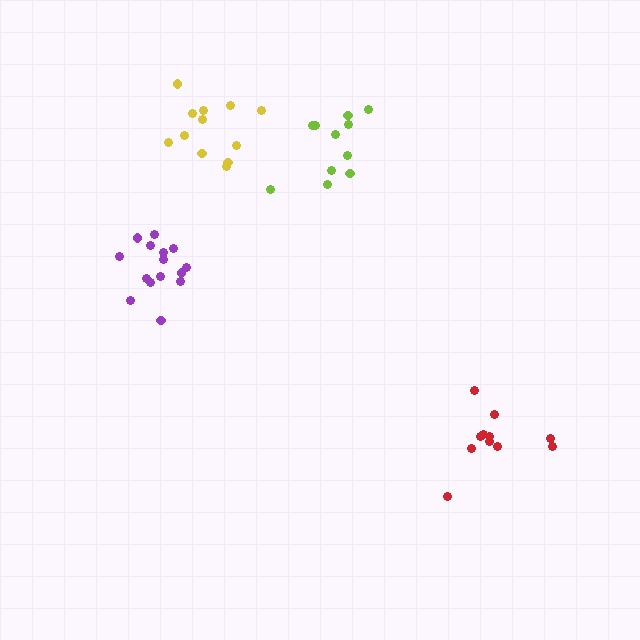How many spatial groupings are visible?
There are 4 spatial groupings.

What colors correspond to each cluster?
The clusters are colored: purple, red, yellow, lime.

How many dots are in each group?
Group 1: 15 dots, Group 2: 11 dots, Group 3: 12 dots, Group 4: 11 dots (49 total).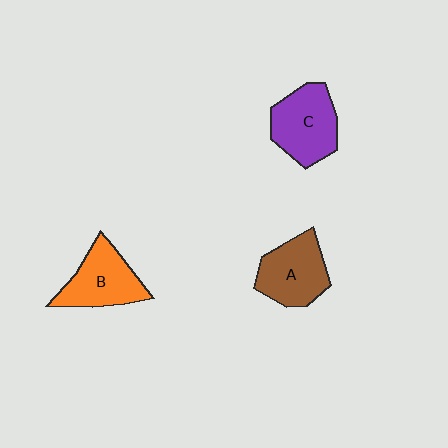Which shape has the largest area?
Shape C (purple).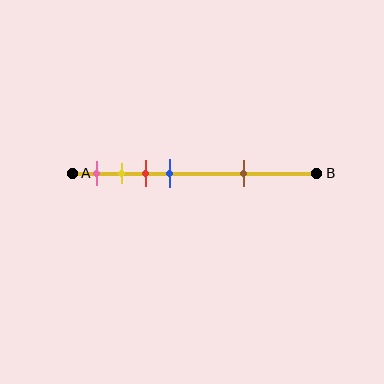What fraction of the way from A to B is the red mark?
The red mark is approximately 30% (0.3) of the way from A to B.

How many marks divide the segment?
There are 5 marks dividing the segment.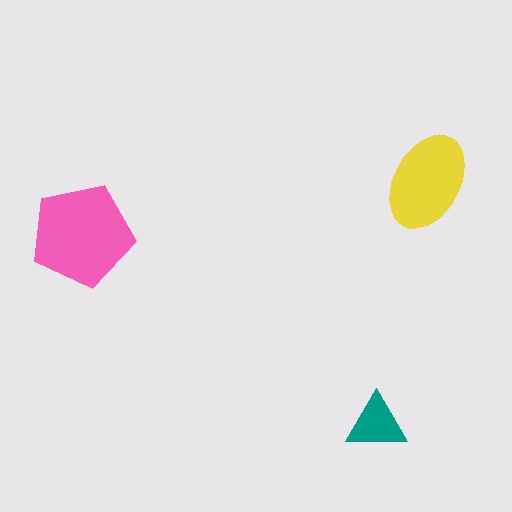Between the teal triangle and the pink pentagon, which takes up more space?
The pink pentagon.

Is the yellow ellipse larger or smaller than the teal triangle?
Larger.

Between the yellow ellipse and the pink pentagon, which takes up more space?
The pink pentagon.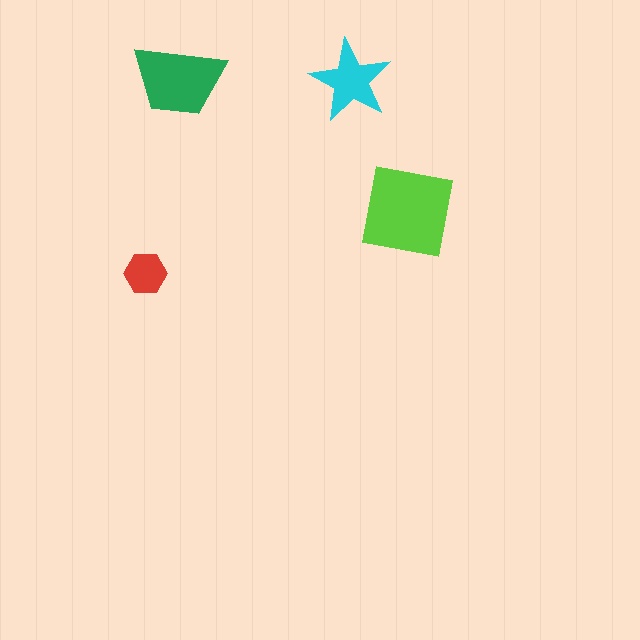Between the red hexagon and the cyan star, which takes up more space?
The cyan star.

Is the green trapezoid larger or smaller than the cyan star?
Larger.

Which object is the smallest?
The red hexagon.